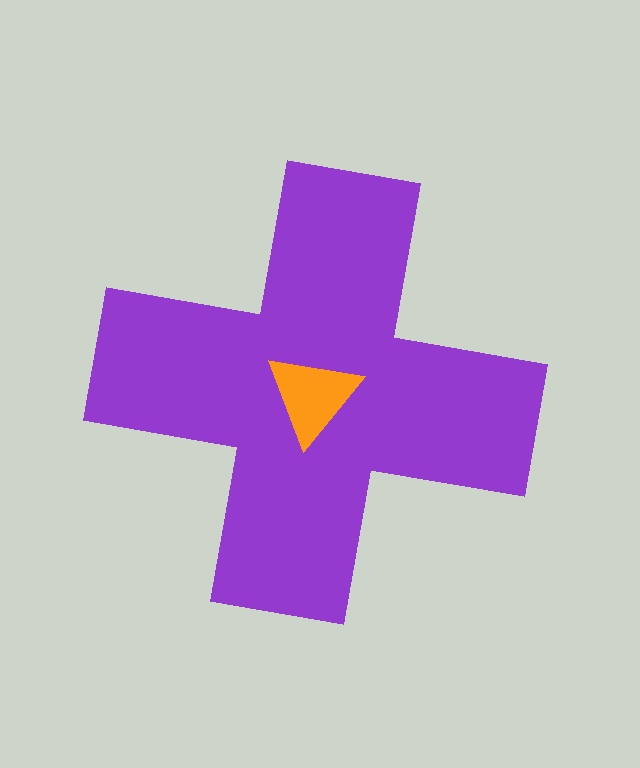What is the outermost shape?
The purple cross.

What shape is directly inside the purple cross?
The orange triangle.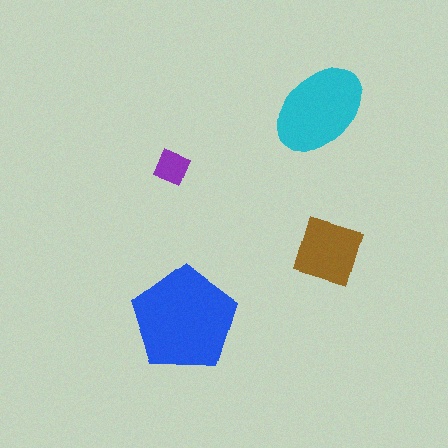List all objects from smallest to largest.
The purple square, the brown diamond, the cyan ellipse, the blue pentagon.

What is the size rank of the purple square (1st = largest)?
4th.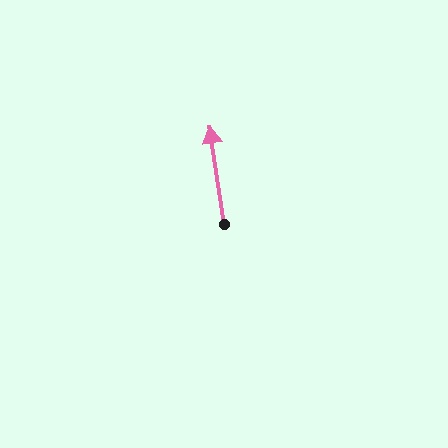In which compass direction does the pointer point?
North.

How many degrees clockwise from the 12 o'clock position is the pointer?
Approximately 352 degrees.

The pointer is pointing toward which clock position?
Roughly 12 o'clock.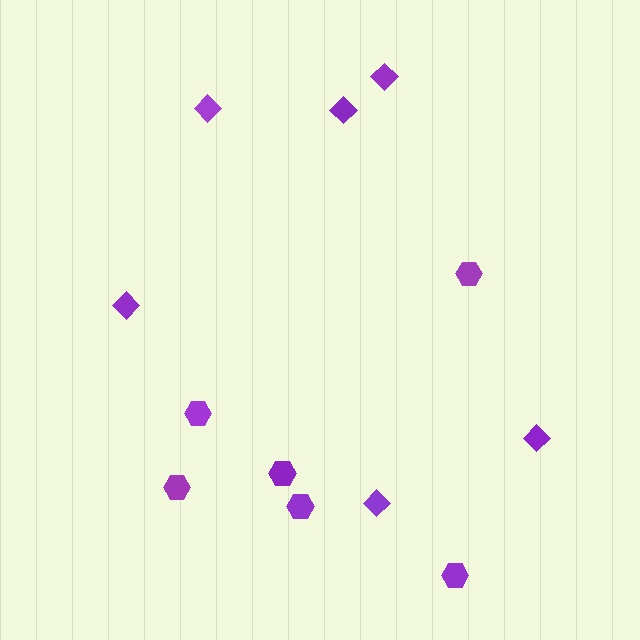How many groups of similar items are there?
There are 2 groups: one group of hexagons (6) and one group of diamonds (6).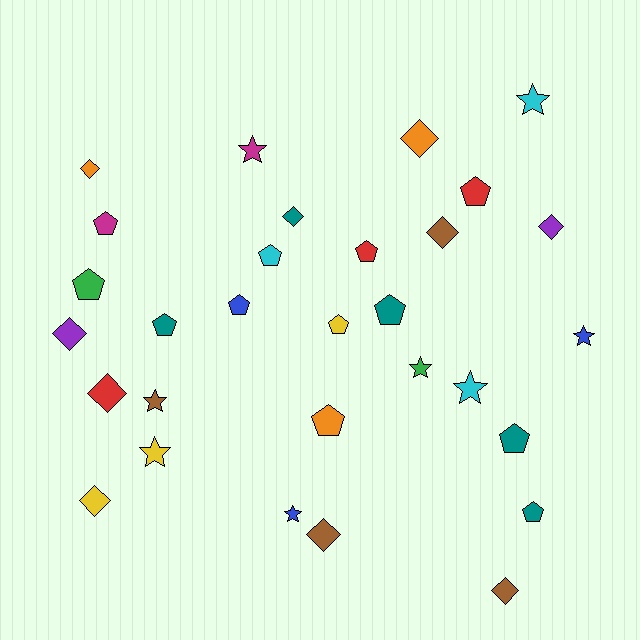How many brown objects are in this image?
There are 4 brown objects.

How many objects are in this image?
There are 30 objects.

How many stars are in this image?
There are 8 stars.